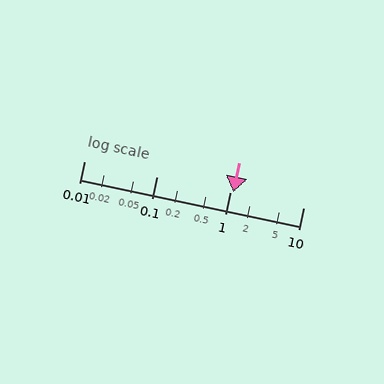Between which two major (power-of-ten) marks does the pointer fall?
The pointer is between 1 and 10.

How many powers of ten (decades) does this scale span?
The scale spans 3 decades, from 0.01 to 10.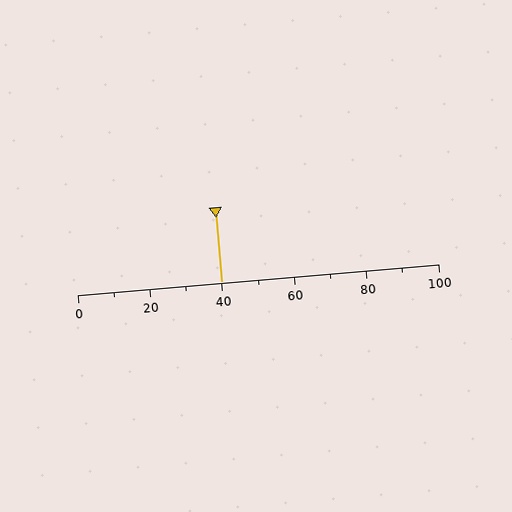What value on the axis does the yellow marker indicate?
The marker indicates approximately 40.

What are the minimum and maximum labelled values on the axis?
The axis runs from 0 to 100.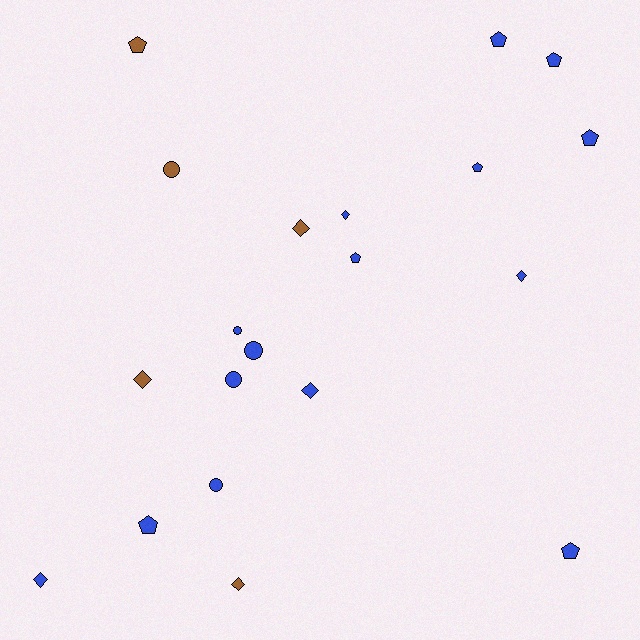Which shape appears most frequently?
Pentagon, with 8 objects.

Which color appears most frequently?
Blue, with 15 objects.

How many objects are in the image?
There are 20 objects.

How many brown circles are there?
There is 1 brown circle.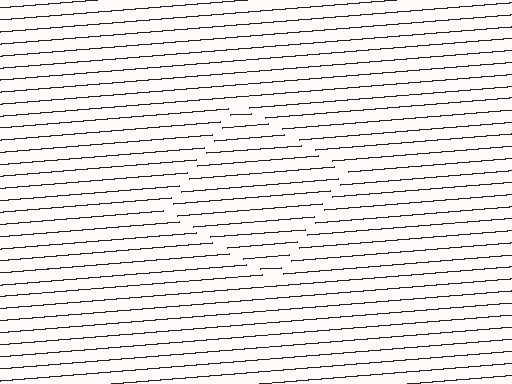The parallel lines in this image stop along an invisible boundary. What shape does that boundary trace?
An illusory square. The interior of the shape contains the same grating, shifted by half a period — the contour is defined by the phase discontinuity where line-ends from the inner and outer gratings abut.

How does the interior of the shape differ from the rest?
The interior of the shape contains the same grating, shifted by half a period — the contour is defined by the phase discontinuity where line-ends from the inner and outer gratings abut.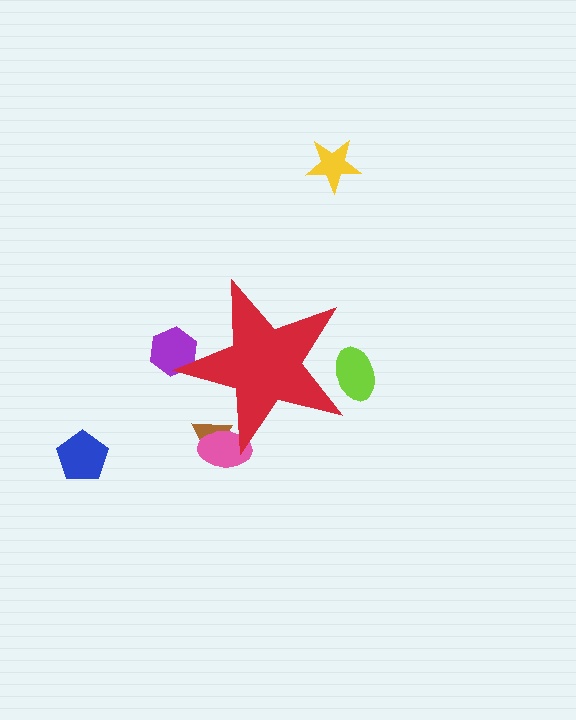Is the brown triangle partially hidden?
Yes, the brown triangle is partially hidden behind the red star.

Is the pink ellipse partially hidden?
Yes, the pink ellipse is partially hidden behind the red star.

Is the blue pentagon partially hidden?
No, the blue pentagon is fully visible.